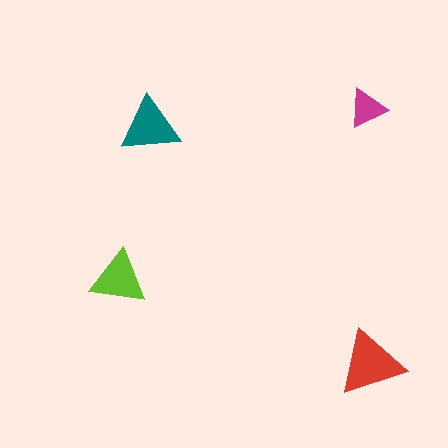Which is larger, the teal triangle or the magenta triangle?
The teal one.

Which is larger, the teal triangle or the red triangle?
The red one.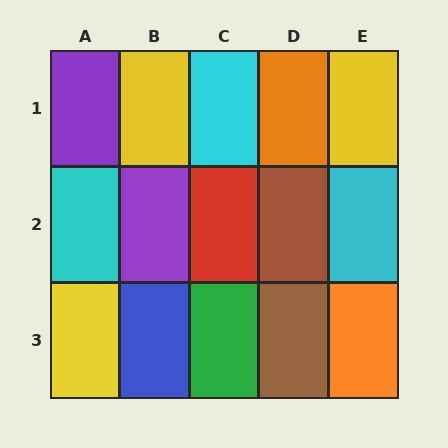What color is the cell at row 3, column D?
Brown.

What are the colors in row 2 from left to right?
Cyan, purple, red, brown, cyan.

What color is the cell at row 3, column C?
Green.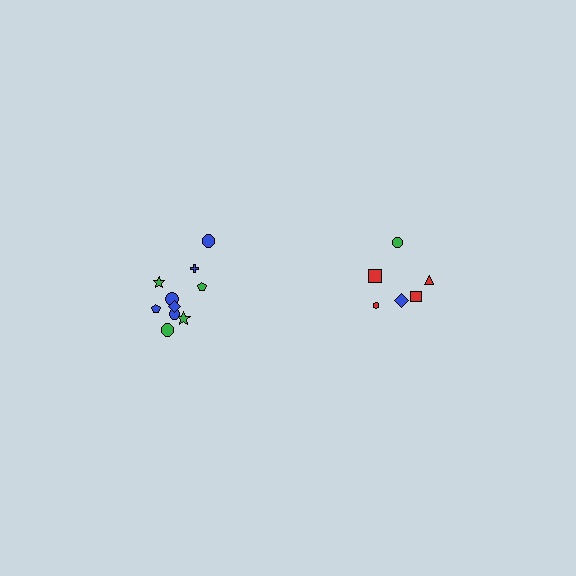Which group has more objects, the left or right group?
The left group.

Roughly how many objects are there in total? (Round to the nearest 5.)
Roughly 15 objects in total.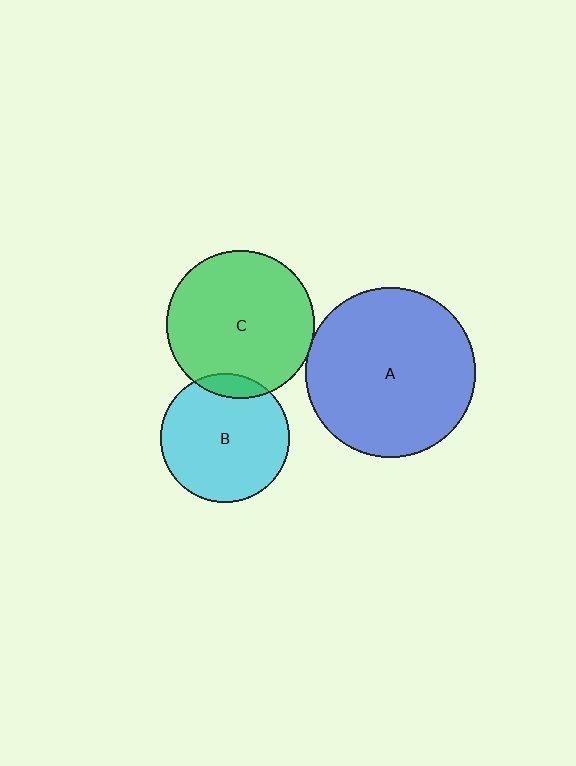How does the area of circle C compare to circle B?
Approximately 1.3 times.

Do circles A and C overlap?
Yes.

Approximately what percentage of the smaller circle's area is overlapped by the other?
Approximately 5%.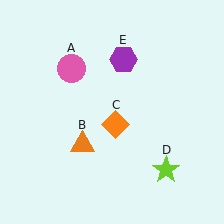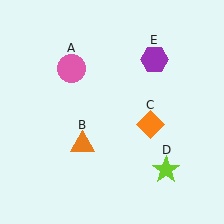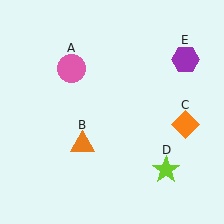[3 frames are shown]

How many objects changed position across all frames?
2 objects changed position: orange diamond (object C), purple hexagon (object E).